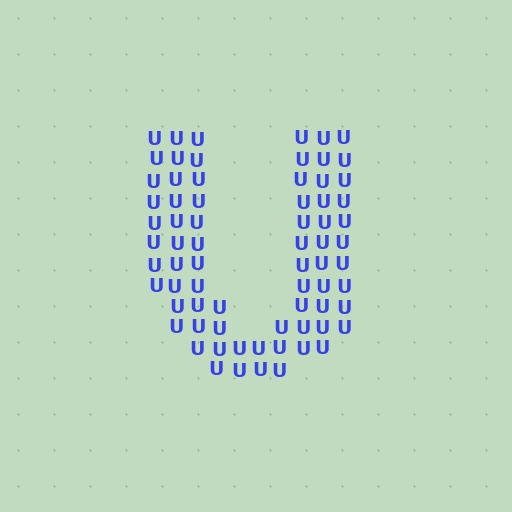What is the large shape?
The large shape is the letter U.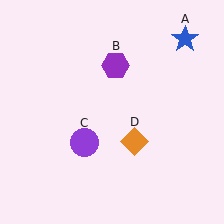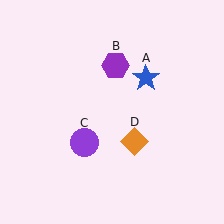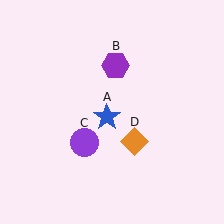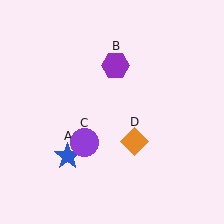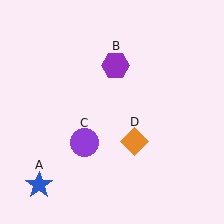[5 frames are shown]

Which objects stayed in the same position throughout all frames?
Purple hexagon (object B) and purple circle (object C) and orange diamond (object D) remained stationary.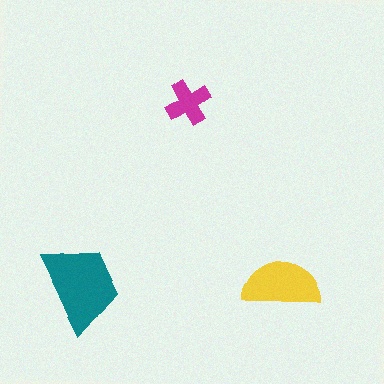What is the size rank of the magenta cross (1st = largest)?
3rd.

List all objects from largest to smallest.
The teal trapezoid, the yellow semicircle, the magenta cross.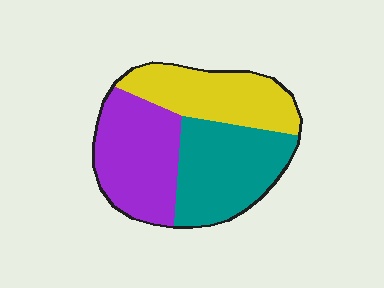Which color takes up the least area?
Yellow, at roughly 30%.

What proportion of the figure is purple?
Purple takes up about one third (1/3) of the figure.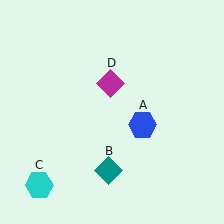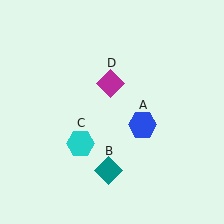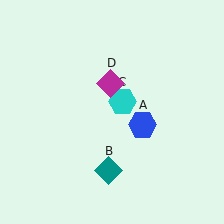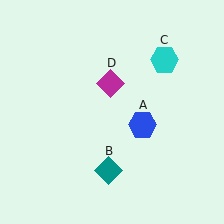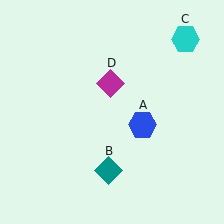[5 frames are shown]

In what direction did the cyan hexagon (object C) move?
The cyan hexagon (object C) moved up and to the right.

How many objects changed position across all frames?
1 object changed position: cyan hexagon (object C).